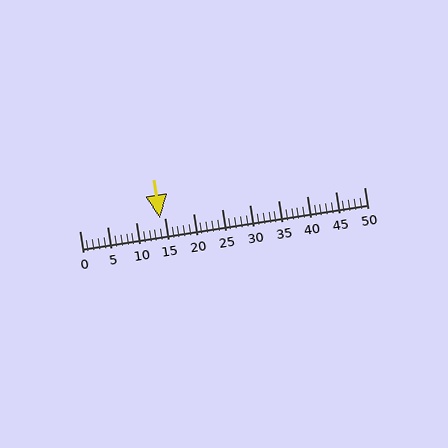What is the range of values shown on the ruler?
The ruler shows values from 0 to 50.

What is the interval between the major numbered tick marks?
The major tick marks are spaced 5 units apart.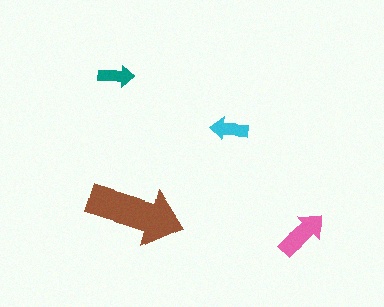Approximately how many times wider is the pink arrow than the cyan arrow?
About 1.5 times wider.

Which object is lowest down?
The pink arrow is bottommost.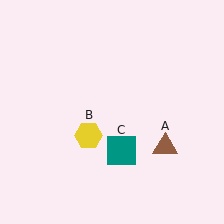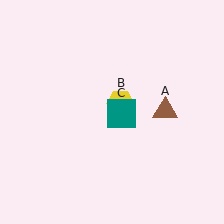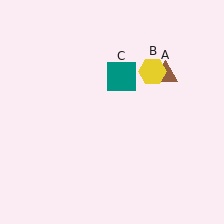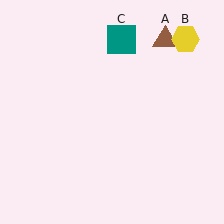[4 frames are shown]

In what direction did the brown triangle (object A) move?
The brown triangle (object A) moved up.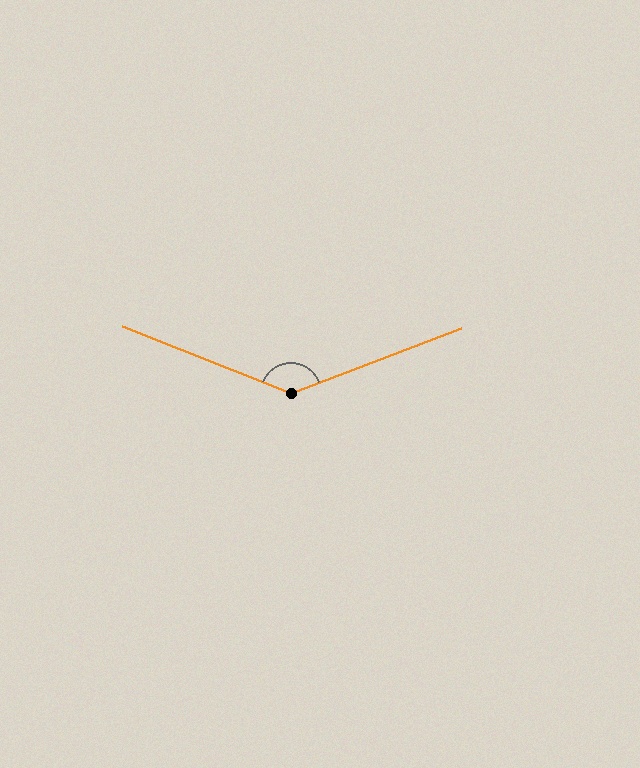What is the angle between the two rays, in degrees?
Approximately 138 degrees.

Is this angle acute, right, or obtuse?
It is obtuse.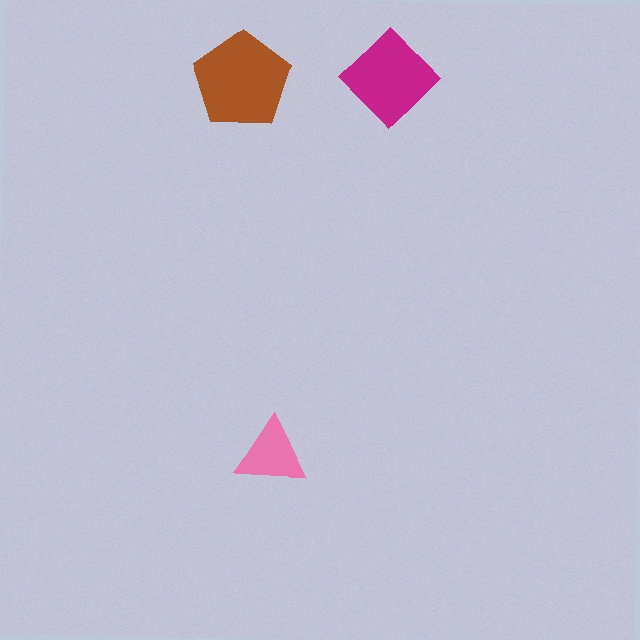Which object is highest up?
The magenta diamond is topmost.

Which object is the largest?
The brown pentagon.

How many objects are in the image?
There are 3 objects in the image.